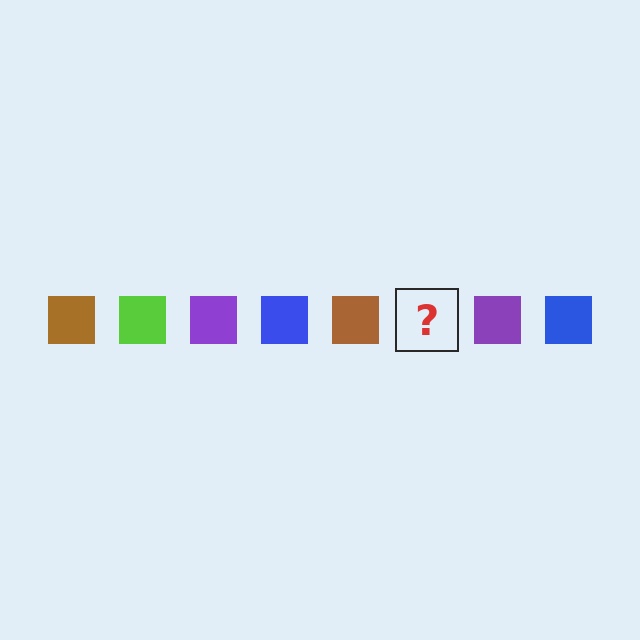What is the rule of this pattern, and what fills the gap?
The rule is that the pattern cycles through brown, lime, purple, blue squares. The gap should be filled with a lime square.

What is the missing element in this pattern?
The missing element is a lime square.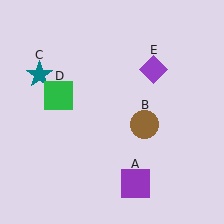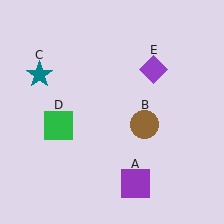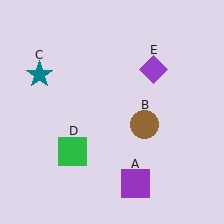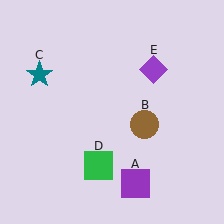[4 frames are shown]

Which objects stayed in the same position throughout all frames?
Purple square (object A) and brown circle (object B) and teal star (object C) and purple diamond (object E) remained stationary.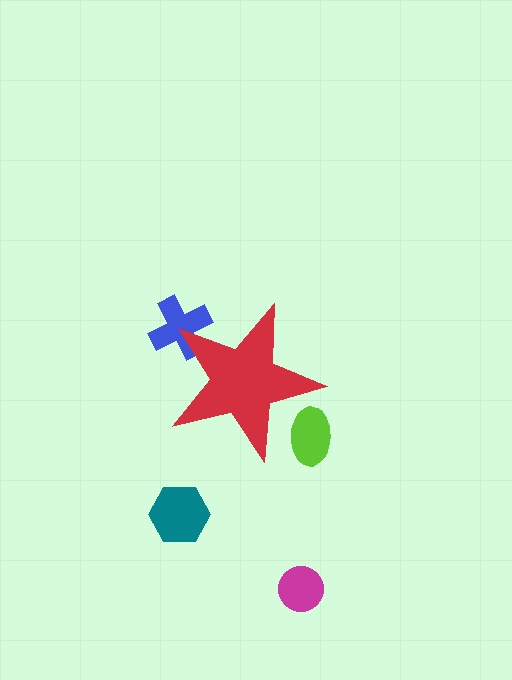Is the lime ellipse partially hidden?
Yes, the lime ellipse is partially hidden behind the red star.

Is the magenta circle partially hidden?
No, the magenta circle is fully visible.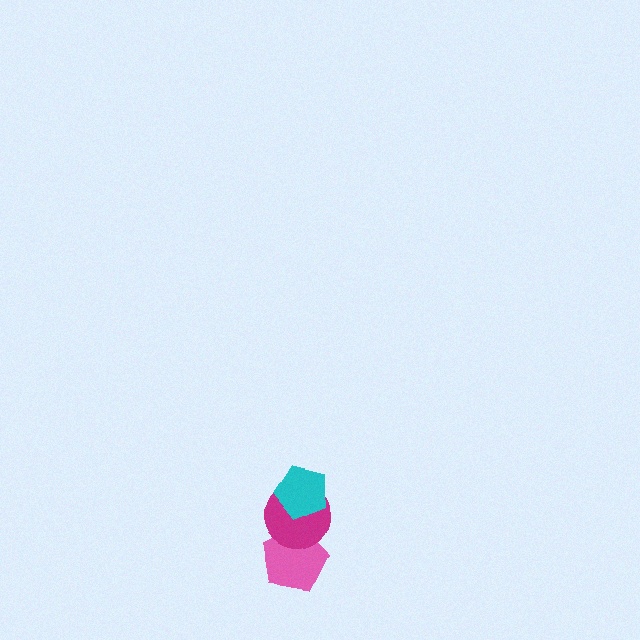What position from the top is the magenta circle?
The magenta circle is 2nd from the top.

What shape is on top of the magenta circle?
The cyan pentagon is on top of the magenta circle.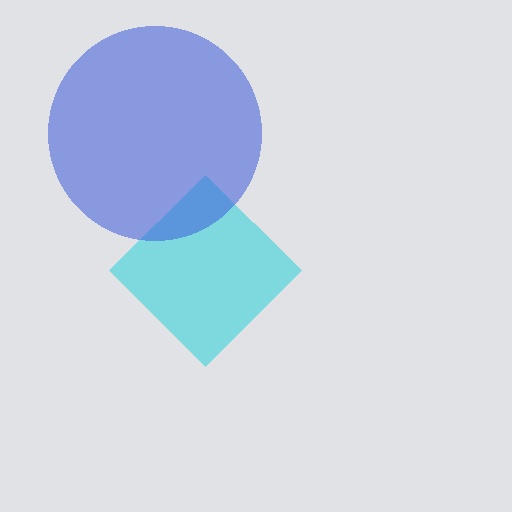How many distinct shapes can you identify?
There are 2 distinct shapes: a cyan diamond, a blue circle.